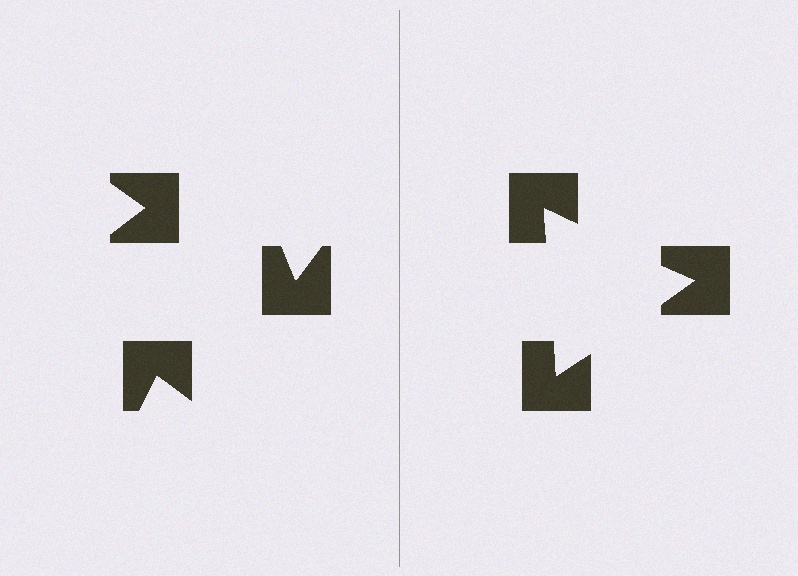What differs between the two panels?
The notched squares are positioned identically on both sides; only the wedge orientations differ. On the right they align to a triangle; on the left they are misaligned.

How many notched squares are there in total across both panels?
6 — 3 on each side.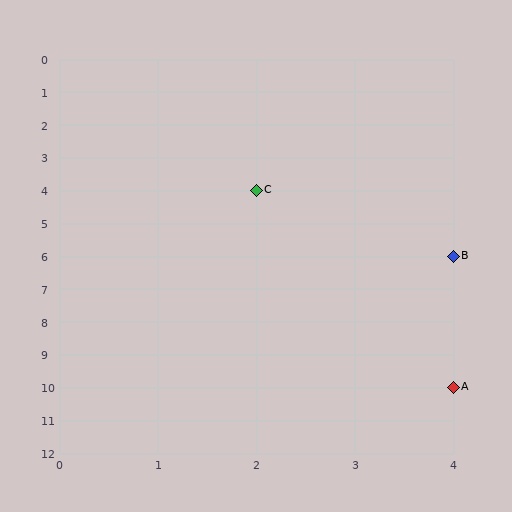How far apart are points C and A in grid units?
Points C and A are 2 columns and 6 rows apart (about 6.3 grid units diagonally).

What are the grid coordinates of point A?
Point A is at grid coordinates (4, 10).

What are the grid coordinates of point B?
Point B is at grid coordinates (4, 6).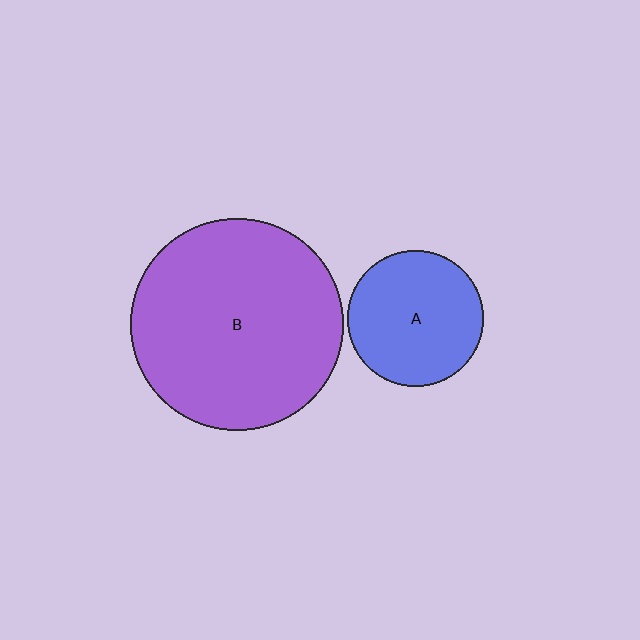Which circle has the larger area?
Circle B (purple).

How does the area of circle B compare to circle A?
Approximately 2.4 times.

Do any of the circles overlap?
No, none of the circles overlap.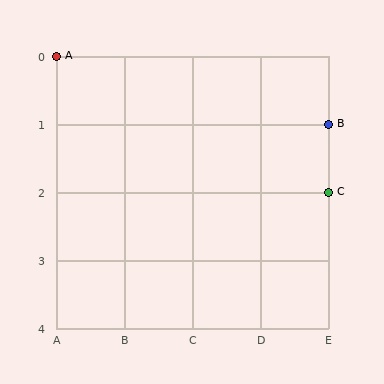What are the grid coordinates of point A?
Point A is at grid coordinates (A, 0).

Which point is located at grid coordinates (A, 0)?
Point A is at (A, 0).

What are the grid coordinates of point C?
Point C is at grid coordinates (E, 2).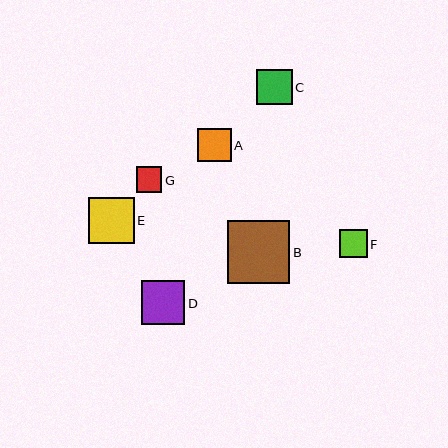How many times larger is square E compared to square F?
Square E is approximately 1.6 times the size of square F.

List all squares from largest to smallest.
From largest to smallest: B, E, D, C, A, F, G.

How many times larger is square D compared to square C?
Square D is approximately 1.2 times the size of square C.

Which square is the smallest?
Square G is the smallest with a size of approximately 26 pixels.